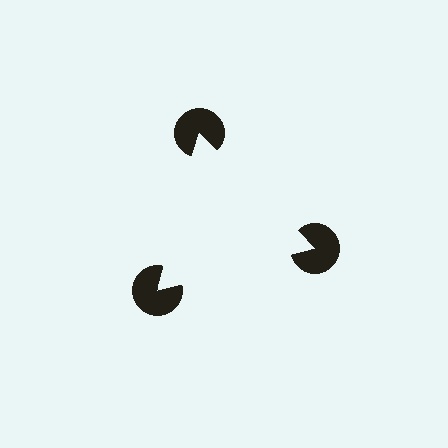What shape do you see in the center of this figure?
An illusory triangle — its edges are inferred from the aligned wedge cuts in the pac-man discs, not physically drawn.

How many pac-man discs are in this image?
There are 3 — one at each vertex of the illusory triangle.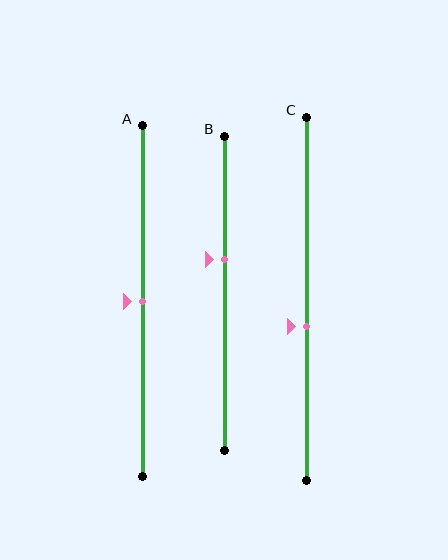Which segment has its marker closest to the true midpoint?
Segment A has its marker closest to the true midpoint.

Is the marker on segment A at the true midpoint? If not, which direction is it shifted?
Yes, the marker on segment A is at the true midpoint.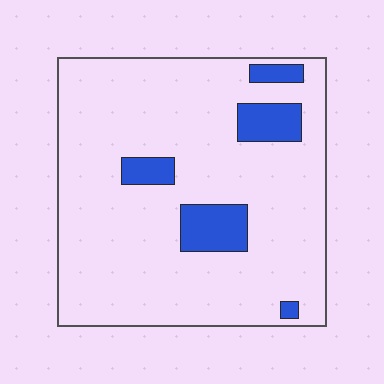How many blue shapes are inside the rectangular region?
5.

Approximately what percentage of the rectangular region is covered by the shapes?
Approximately 10%.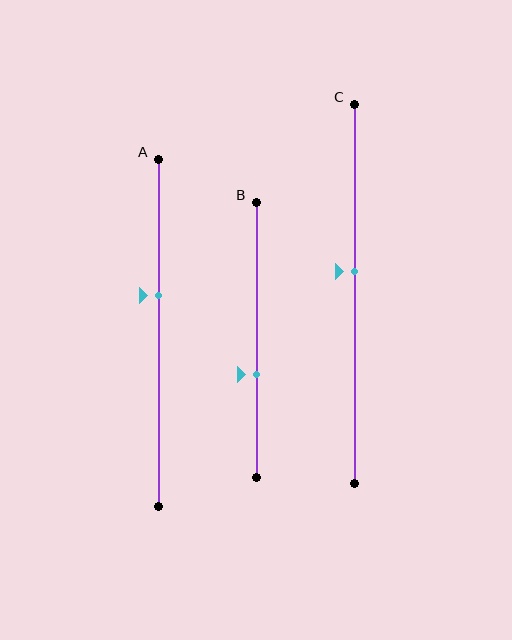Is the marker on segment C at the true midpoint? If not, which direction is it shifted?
No, the marker on segment C is shifted upward by about 6% of the segment length.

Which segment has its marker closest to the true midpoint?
Segment C has its marker closest to the true midpoint.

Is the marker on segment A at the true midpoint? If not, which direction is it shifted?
No, the marker on segment A is shifted upward by about 11% of the segment length.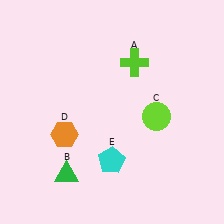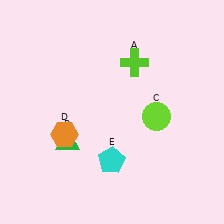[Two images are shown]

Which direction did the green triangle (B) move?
The green triangle (B) moved up.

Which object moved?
The green triangle (B) moved up.